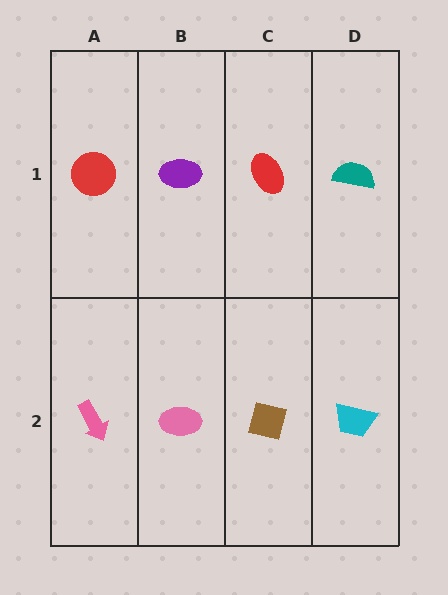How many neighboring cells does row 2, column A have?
2.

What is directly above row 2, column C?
A red ellipse.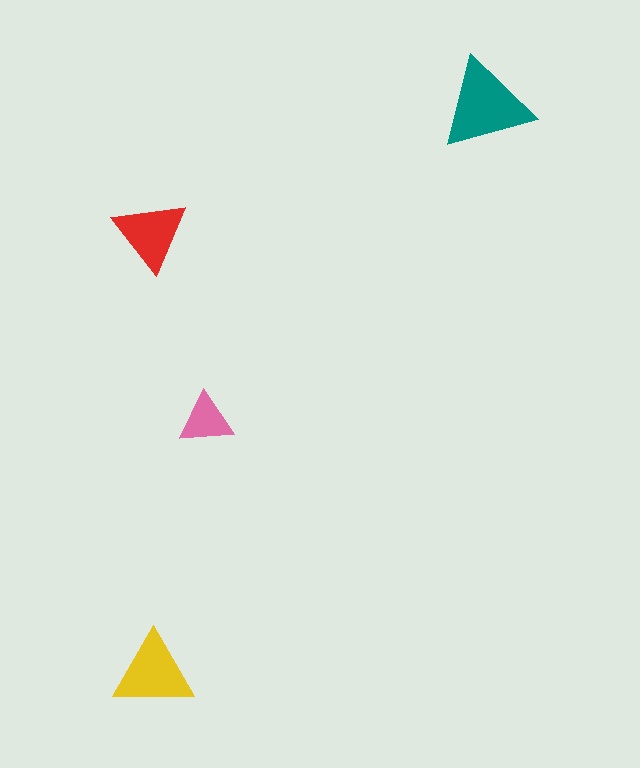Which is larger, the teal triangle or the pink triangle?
The teal one.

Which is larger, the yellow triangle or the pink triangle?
The yellow one.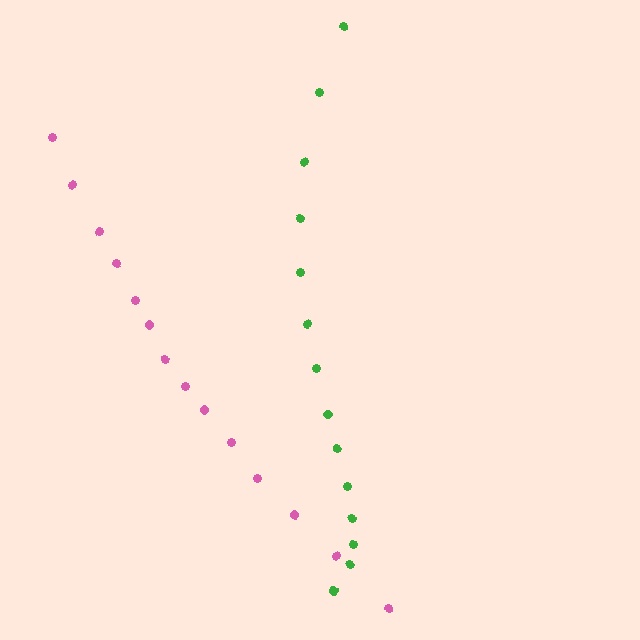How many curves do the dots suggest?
There are 2 distinct paths.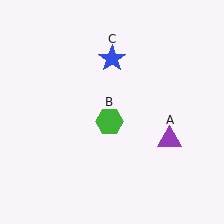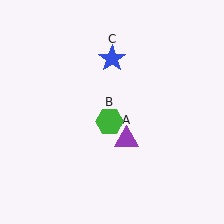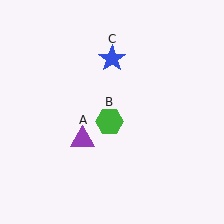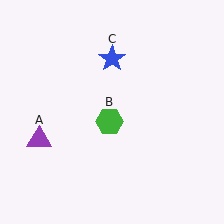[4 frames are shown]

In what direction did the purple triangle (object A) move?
The purple triangle (object A) moved left.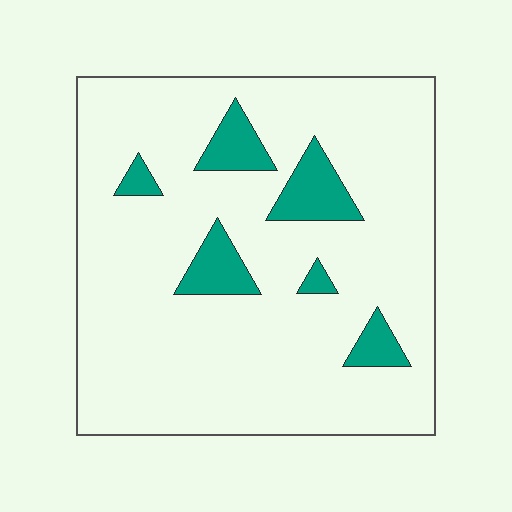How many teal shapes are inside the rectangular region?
6.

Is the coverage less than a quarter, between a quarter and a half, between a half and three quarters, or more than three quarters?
Less than a quarter.